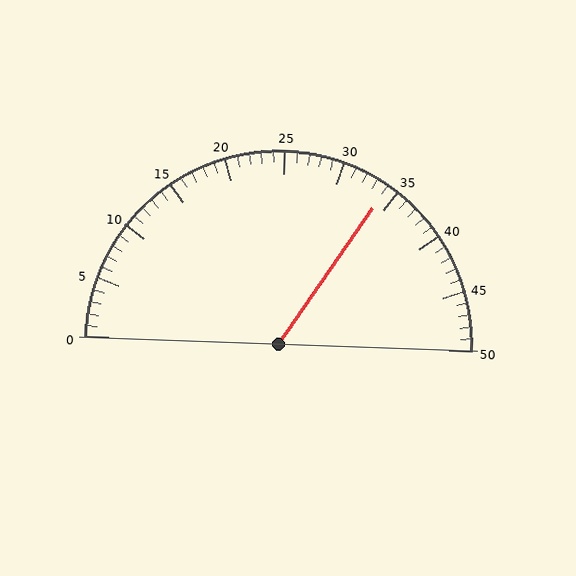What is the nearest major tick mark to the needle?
The nearest major tick mark is 35.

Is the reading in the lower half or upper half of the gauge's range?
The reading is in the upper half of the range (0 to 50).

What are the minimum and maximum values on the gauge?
The gauge ranges from 0 to 50.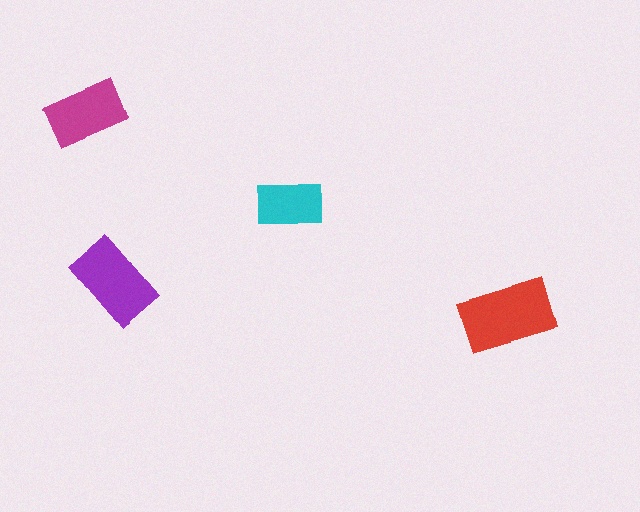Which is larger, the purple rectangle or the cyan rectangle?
The purple one.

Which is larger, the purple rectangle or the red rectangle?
The red one.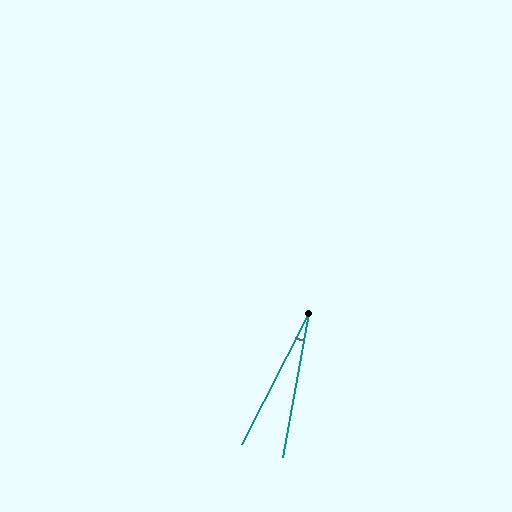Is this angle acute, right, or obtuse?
It is acute.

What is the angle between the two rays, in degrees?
Approximately 17 degrees.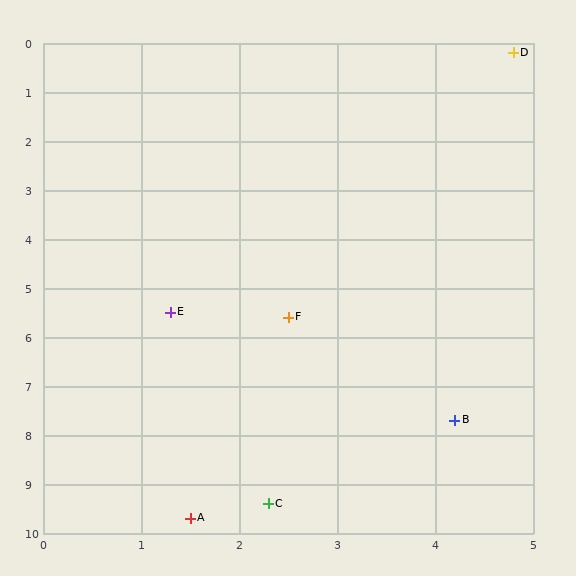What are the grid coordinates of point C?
Point C is at approximately (2.3, 9.4).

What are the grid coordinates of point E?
Point E is at approximately (1.3, 5.5).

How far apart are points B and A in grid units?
Points B and A are about 3.4 grid units apart.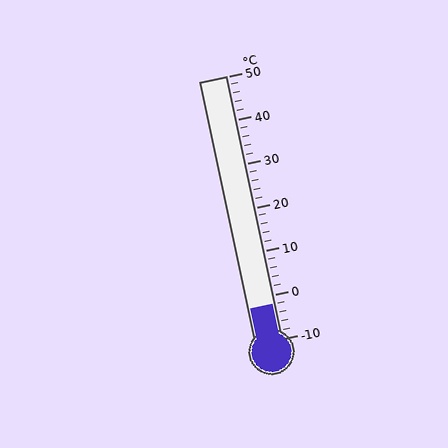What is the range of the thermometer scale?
The thermometer scale ranges from -10°C to 50°C.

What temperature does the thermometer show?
The thermometer shows approximately -2°C.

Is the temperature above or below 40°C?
The temperature is below 40°C.